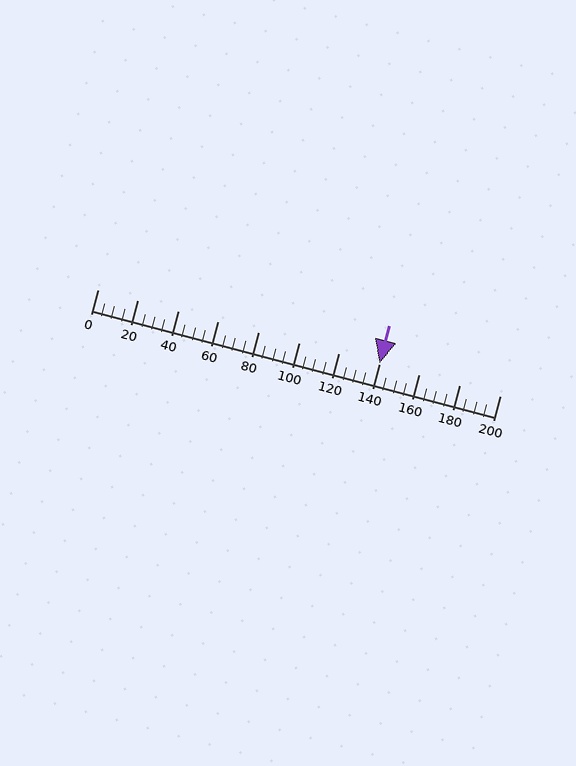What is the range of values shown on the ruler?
The ruler shows values from 0 to 200.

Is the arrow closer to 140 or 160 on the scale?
The arrow is closer to 140.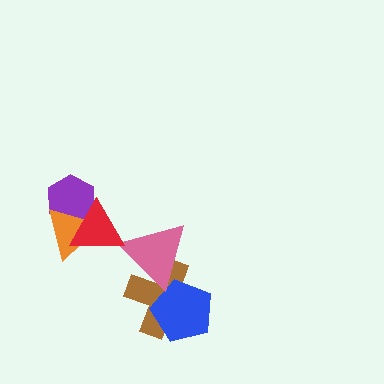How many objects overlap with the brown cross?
2 objects overlap with the brown cross.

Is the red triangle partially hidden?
No, no other shape covers it.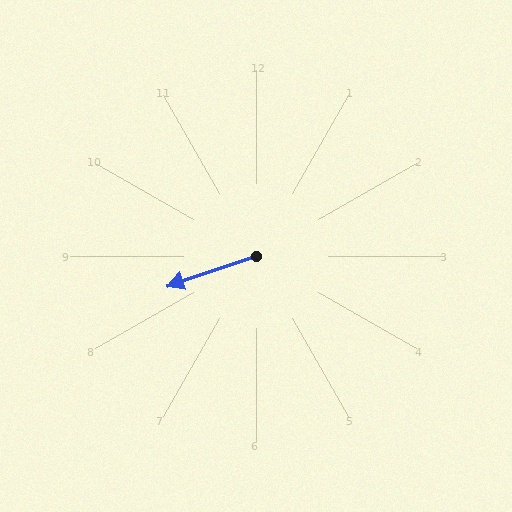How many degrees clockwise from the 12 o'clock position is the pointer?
Approximately 251 degrees.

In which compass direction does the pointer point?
West.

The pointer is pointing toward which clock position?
Roughly 8 o'clock.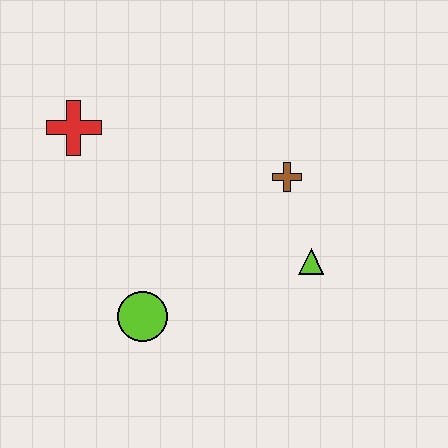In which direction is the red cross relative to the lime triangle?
The red cross is to the left of the lime triangle.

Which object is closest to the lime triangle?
The brown cross is closest to the lime triangle.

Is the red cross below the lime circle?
No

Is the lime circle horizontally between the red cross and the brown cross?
Yes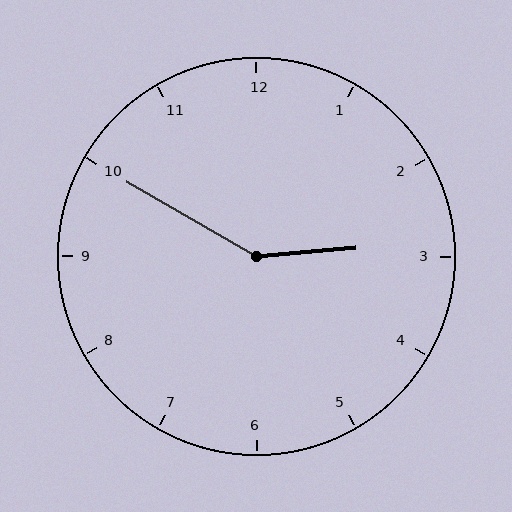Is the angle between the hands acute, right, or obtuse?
It is obtuse.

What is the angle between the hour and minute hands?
Approximately 145 degrees.